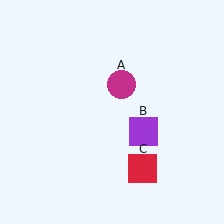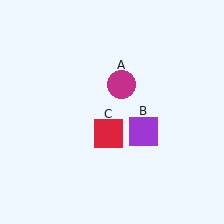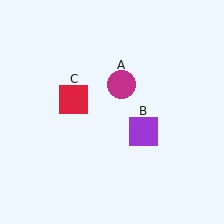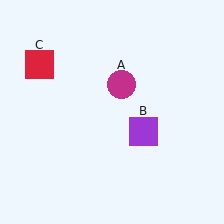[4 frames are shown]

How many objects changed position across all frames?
1 object changed position: red square (object C).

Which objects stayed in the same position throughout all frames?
Magenta circle (object A) and purple square (object B) remained stationary.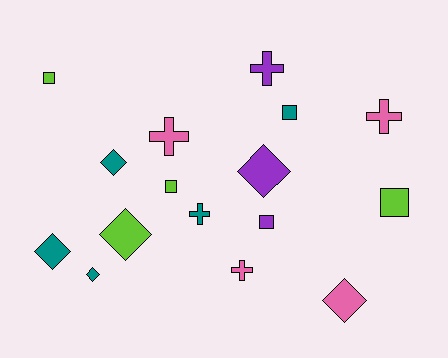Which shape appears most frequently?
Diamond, with 6 objects.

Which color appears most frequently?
Teal, with 5 objects.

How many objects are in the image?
There are 16 objects.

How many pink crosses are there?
There are 3 pink crosses.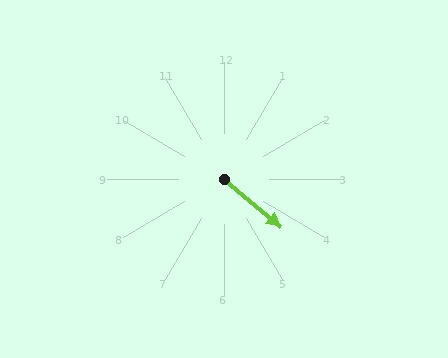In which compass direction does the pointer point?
Southeast.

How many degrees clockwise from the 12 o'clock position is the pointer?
Approximately 130 degrees.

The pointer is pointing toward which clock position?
Roughly 4 o'clock.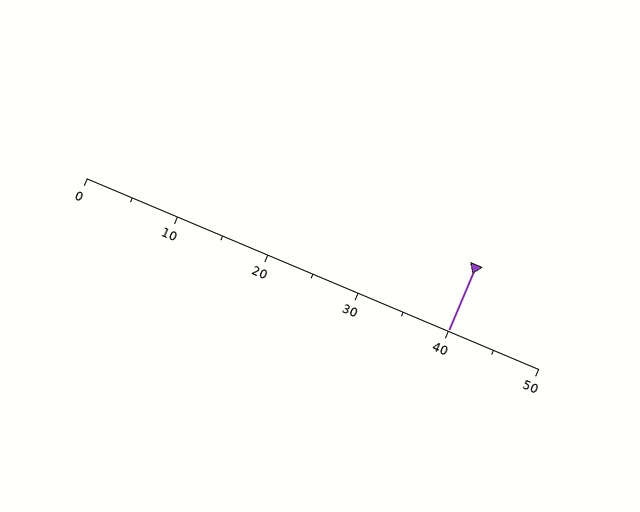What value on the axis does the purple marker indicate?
The marker indicates approximately 40.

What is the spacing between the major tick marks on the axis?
The major ticks are spaced 10 apart.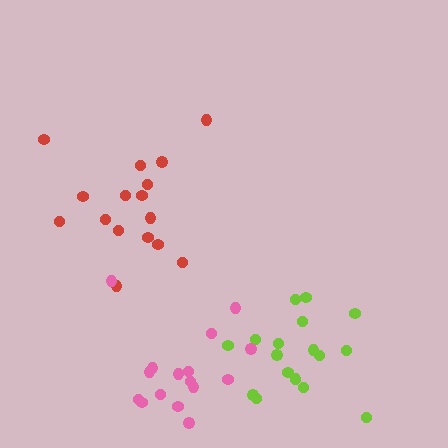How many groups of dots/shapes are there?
There are 3 groups.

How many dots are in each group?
Group 1: 18 dots, Group 2: 16 dots, Group 3: 16 dots (50 total).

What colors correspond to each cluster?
The clusters are colored: lime, red, pink.